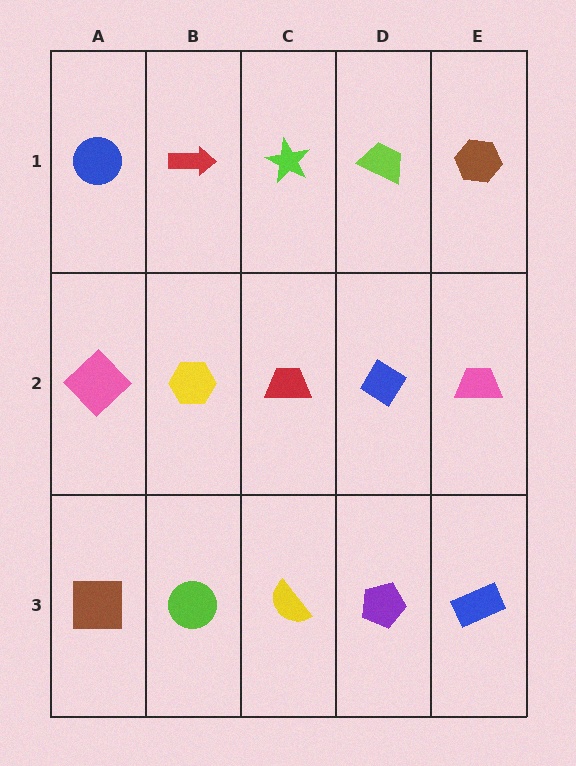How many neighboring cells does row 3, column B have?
3.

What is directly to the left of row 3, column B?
A brown square.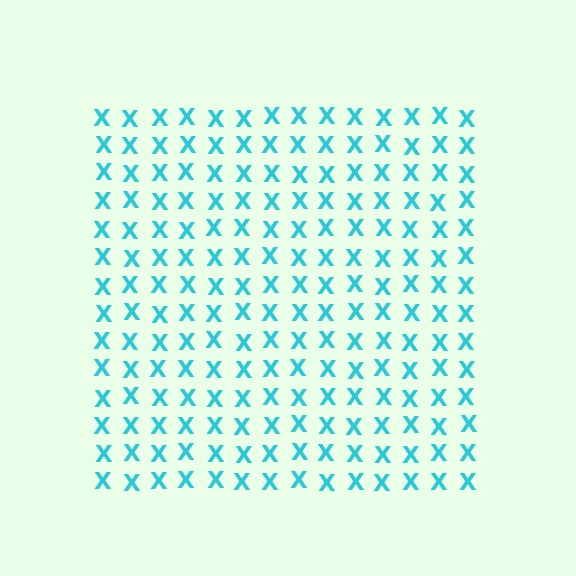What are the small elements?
The small elements are letter X's.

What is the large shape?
The large shape is a square.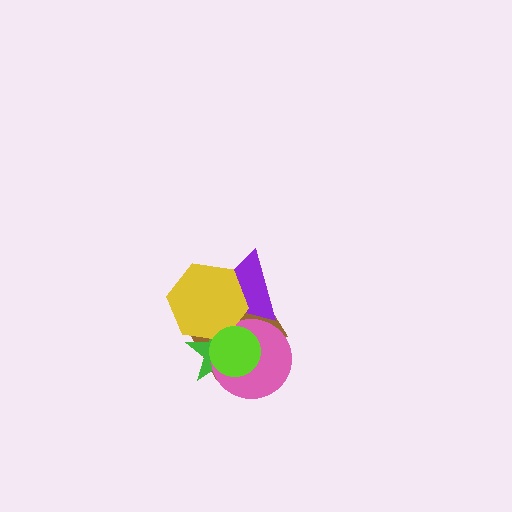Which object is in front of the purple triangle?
The yellow hexagon is in front of the purple triangle.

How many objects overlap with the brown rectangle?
5 objects overlap with the brown rectangle.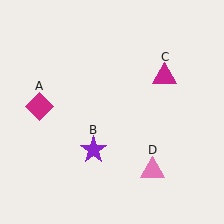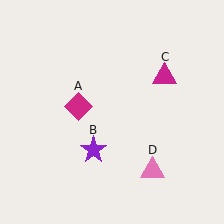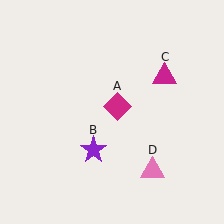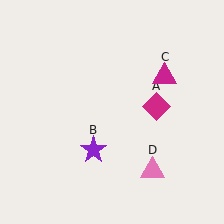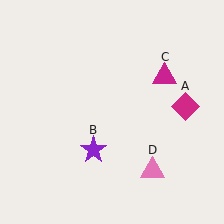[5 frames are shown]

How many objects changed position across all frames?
1 object changed position: magenta diamond (object A).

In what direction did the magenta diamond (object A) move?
The magenta diamond (object A) moved right.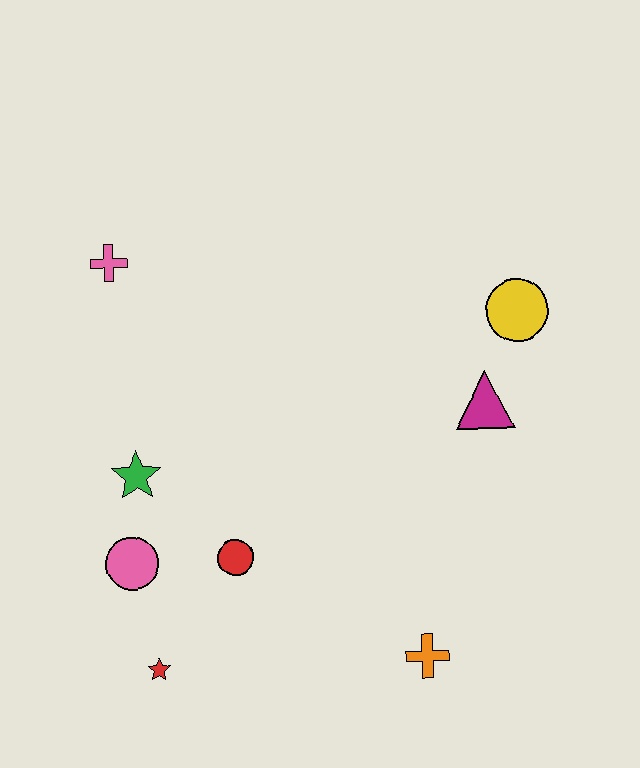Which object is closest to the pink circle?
The green star is closest to the pink circle.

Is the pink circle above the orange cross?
Yes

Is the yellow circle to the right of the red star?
Yes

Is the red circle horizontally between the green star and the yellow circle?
Yes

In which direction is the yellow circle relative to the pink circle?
The yellow circle is to the right of the pink circle.